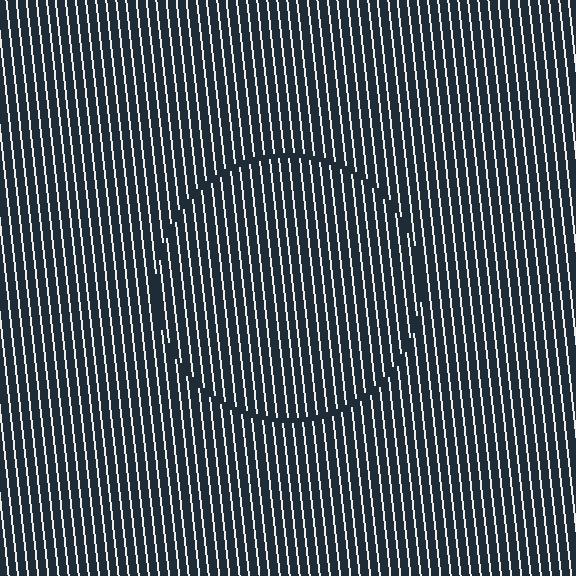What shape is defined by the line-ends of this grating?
An illusory circle. The interior of the shape contains the same grating, shifted by half a period — the contour is defined by the phase discontinuity where line-ends from the inner and outer gratings abut.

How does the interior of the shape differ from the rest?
The interior of the shape contains the same grating, shifted by half a period — the contour is defined by the phase discontinuity where line-ends from the inner and outer gratings abut.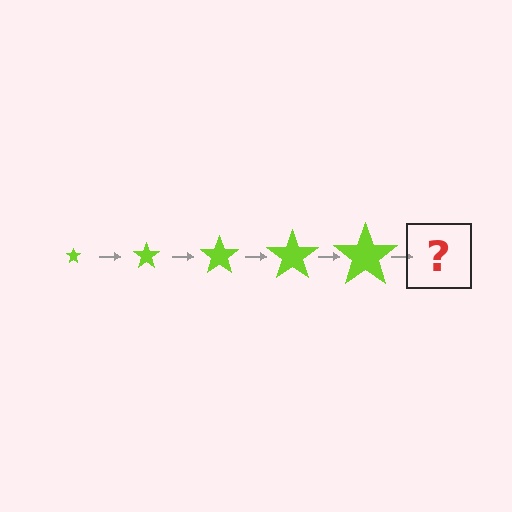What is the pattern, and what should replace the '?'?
The pattern is that the star gets progressively larger each step. The '?' should be a lime star, larger than the previous one.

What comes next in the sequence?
The next element should be a lime star, larger than the previous one.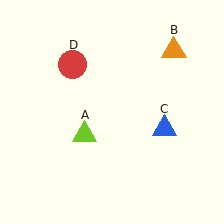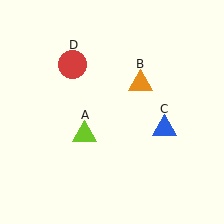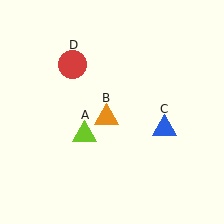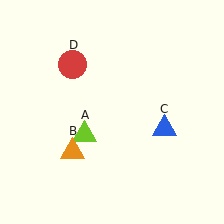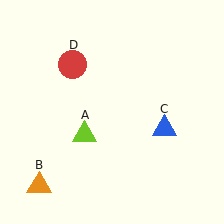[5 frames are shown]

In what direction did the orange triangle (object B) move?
The orange triangle (object B) moved down and to the left.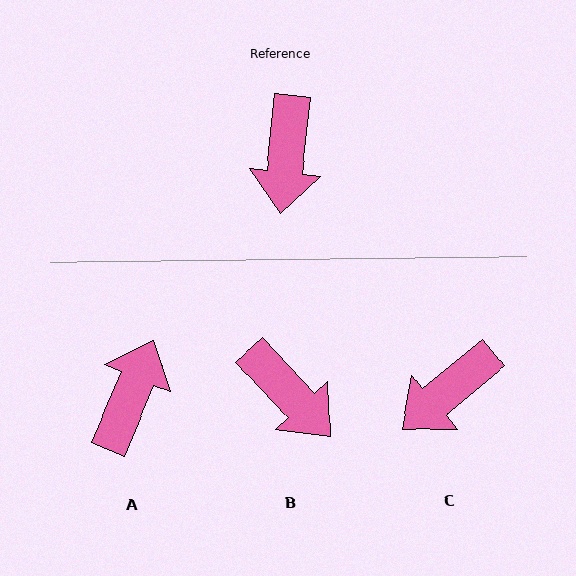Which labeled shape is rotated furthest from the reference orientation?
A, about 163 degrees away.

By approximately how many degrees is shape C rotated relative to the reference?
Approximately 45 degrees clockwise.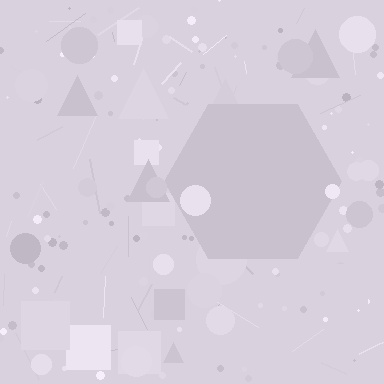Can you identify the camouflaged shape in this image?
The camouflaged shape is a hexagon.